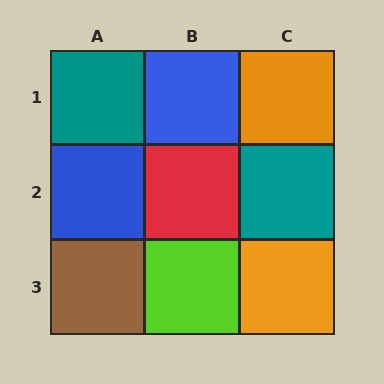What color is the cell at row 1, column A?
Teal.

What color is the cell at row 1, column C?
Orange.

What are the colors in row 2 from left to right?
Blue, red, teal.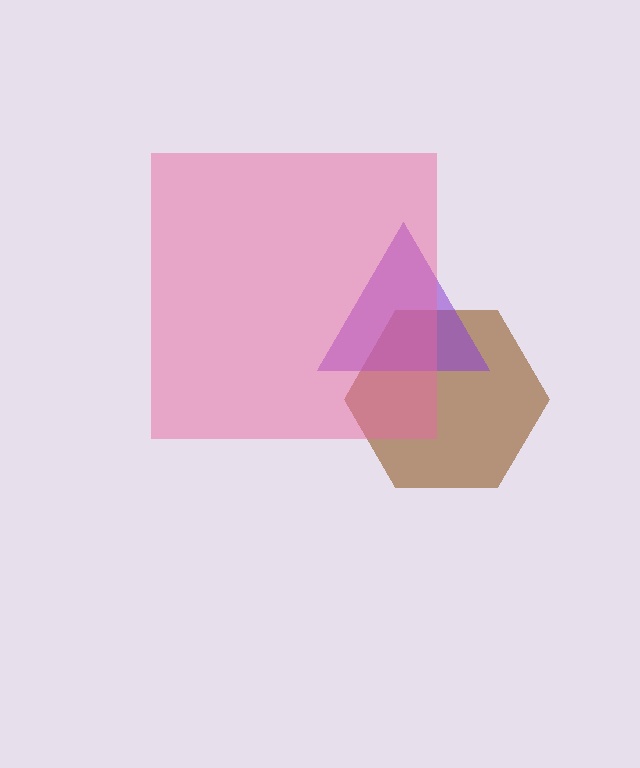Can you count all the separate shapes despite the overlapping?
Yes, there are 3 separate shapes.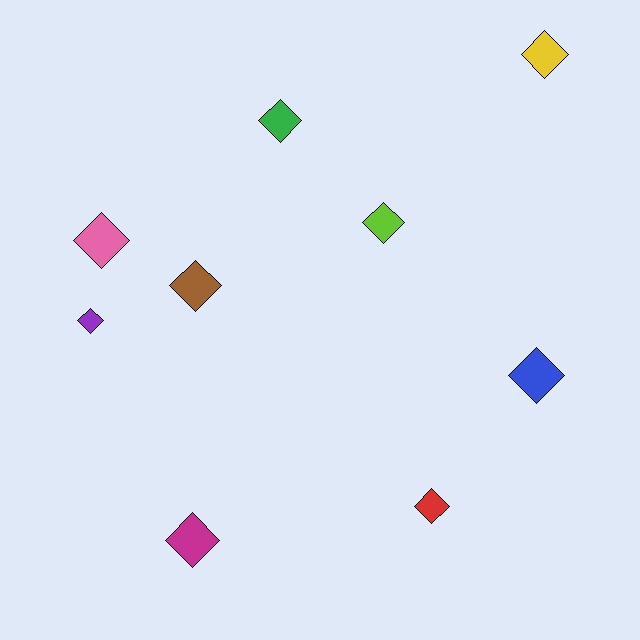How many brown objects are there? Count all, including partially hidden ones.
There is 1 brown object.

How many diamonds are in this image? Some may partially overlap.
There are 9 diamonds.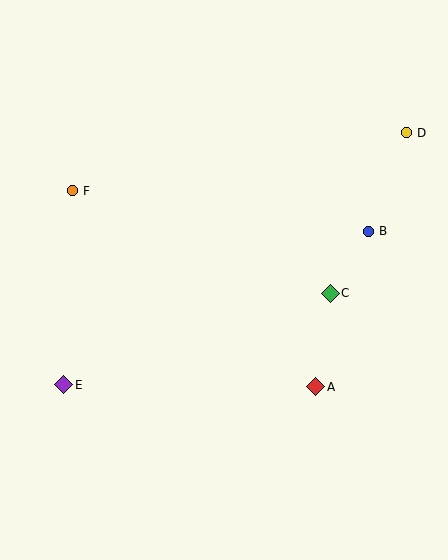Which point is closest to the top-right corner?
Point D is closest to the top-right corner.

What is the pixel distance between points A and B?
The distance between A and B is 164 pixels.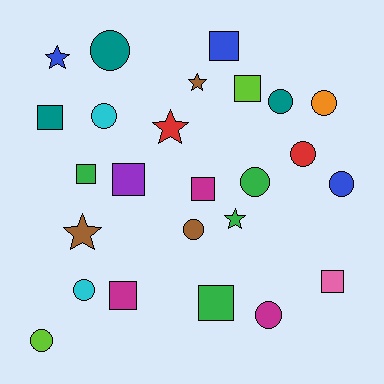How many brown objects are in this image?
There are 3 brown objects.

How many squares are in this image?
There are 9 squares.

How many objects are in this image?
There are 25 objects.